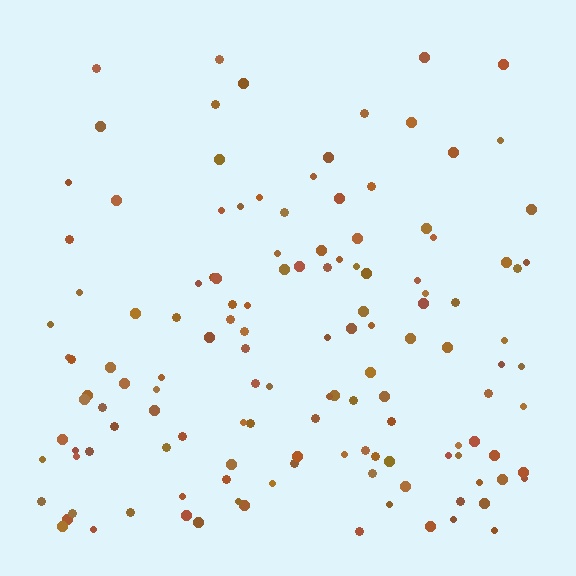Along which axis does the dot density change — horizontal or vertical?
Vertical.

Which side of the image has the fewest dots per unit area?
The top.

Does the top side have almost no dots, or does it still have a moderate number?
Still a moderate number, just noticeably fewer than the bottom.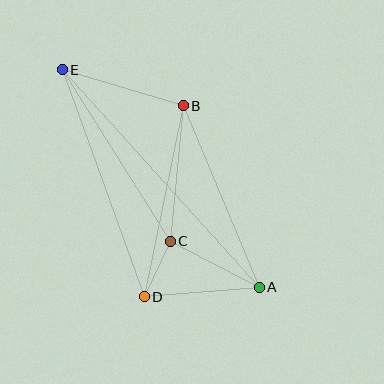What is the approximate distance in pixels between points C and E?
The distance between C and E is approximately 203 pixels.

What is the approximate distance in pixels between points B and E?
The distance between B and E is approximately 126 pixels.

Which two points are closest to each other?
Points C and D are closest to each other.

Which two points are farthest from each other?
Points A and E are farthest from each other.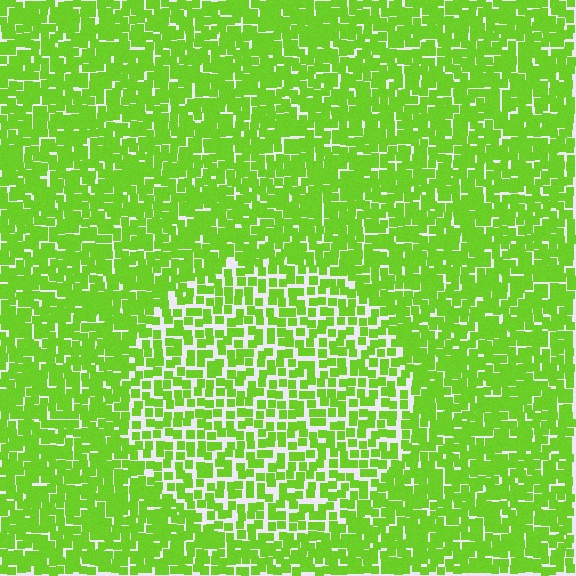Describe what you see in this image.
The image contains small lime elements arranged at two different densities. A circle-shaped region is visible where the elements are less densely packed than the surrounding area.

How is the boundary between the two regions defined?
The boundary is defined by a change in element density (approximately 1.6x ratio). All elements are the same color, size, and shape.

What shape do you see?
I see a circle.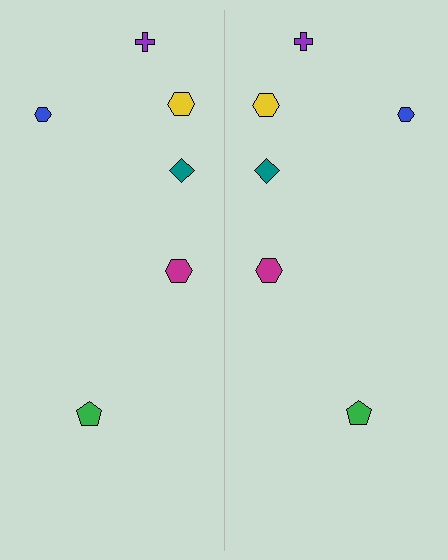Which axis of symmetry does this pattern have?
The pattern has a vertical axis of symmetry running through the center of the image.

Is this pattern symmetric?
Yes, this pattern has bilateral (reflection) symmetry.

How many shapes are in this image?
There are 12 shapes in this image.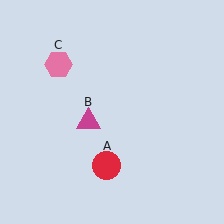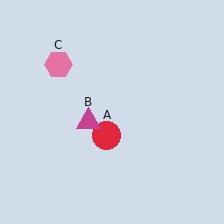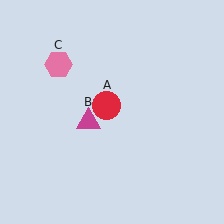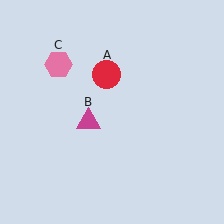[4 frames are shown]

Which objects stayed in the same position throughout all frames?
Magenta triangle (object B) and pink hexagon (object C) remained stationary.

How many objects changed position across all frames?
1 object changed position: red circle (object A).